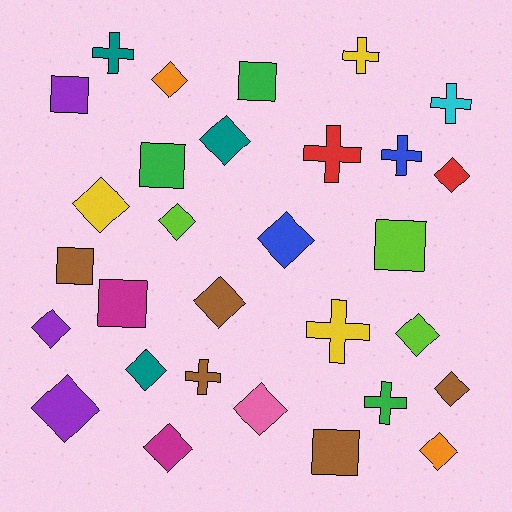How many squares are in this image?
There are 7 squares.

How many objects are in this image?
There are 30 objects.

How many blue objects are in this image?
There are 2 blue objects.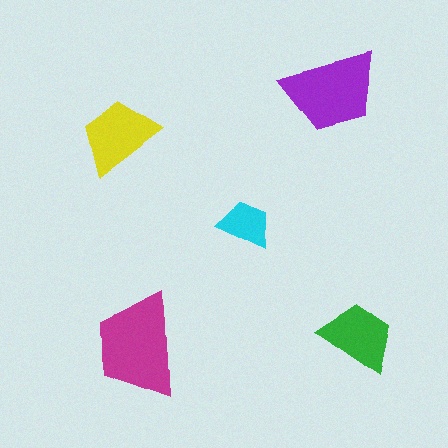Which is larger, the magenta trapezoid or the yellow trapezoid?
The magenta one.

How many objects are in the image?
There are 5 objects in the image.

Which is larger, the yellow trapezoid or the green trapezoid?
The yellow one.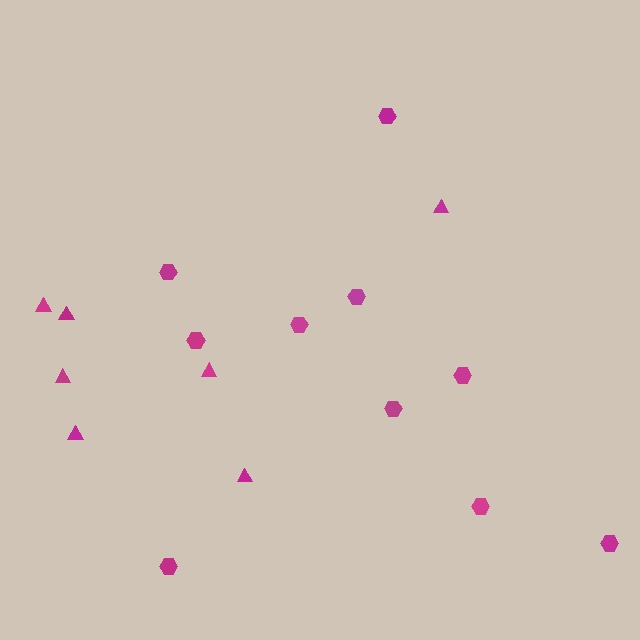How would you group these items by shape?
There are 2 groups: one group of triangles (7) and one group of hexagons (10).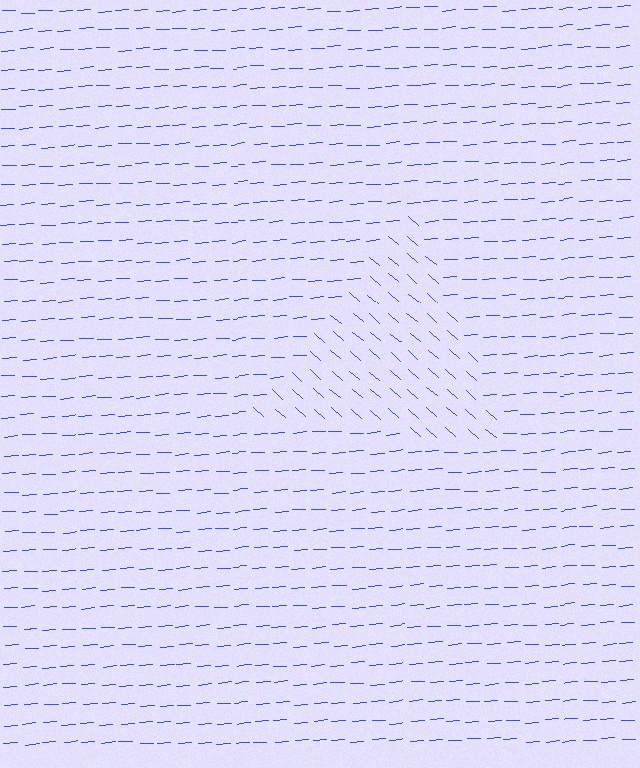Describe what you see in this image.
The image is filled with small blue line segments. A triangle region in the image has lines oriented differently from the surrounding lines, creating a visible texture boundary.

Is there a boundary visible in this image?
Yes, there is a texture boundary formed by a change in line orientation.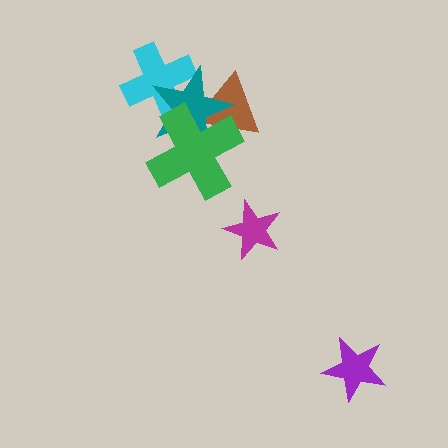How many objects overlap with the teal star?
3 objects overlap with the teal star.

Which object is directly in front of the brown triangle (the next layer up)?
The teal star is directly in front of the brown triangle.